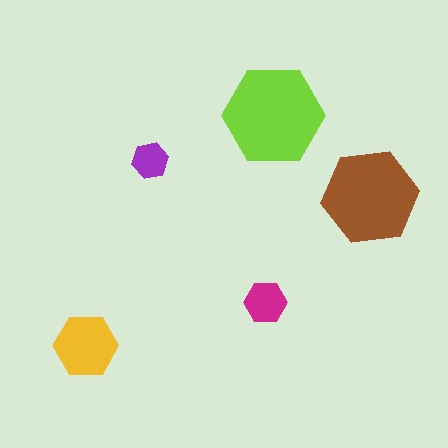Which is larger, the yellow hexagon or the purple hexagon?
The yellow one.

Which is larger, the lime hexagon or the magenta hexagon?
The lime one.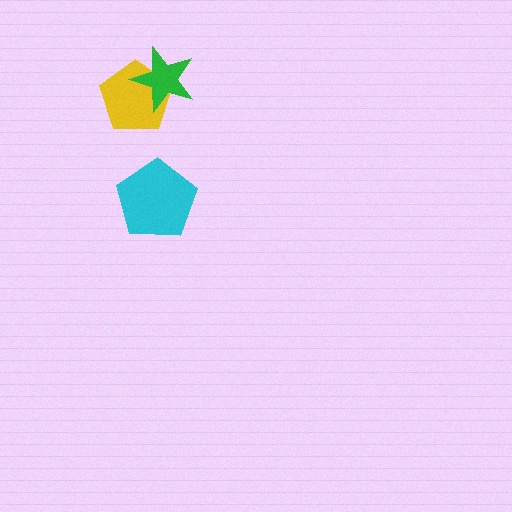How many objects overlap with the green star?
1 object overlaps with the green star.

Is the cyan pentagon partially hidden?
No, no other shape covers it.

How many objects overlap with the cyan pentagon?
0 objects overlap with the cyan pentagon.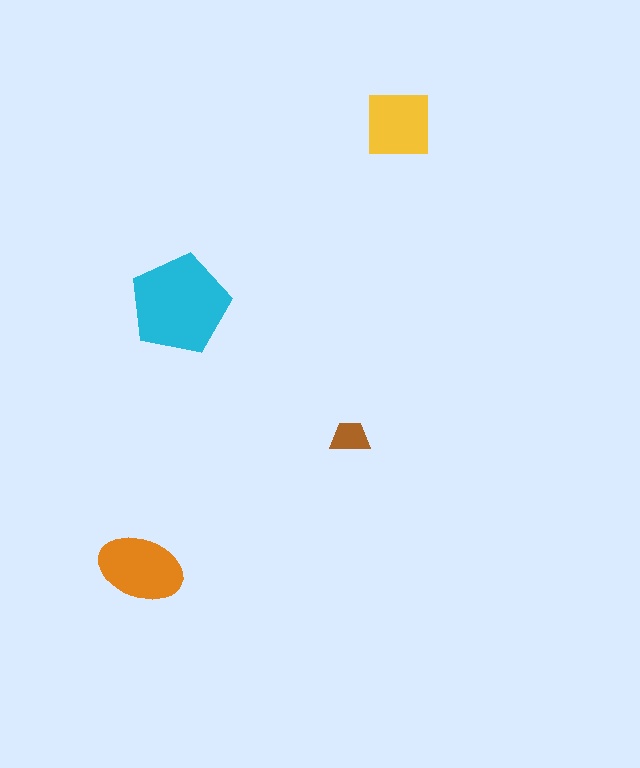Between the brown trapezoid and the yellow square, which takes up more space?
The yellow square.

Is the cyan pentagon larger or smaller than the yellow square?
Larger.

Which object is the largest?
The cyan pentagon.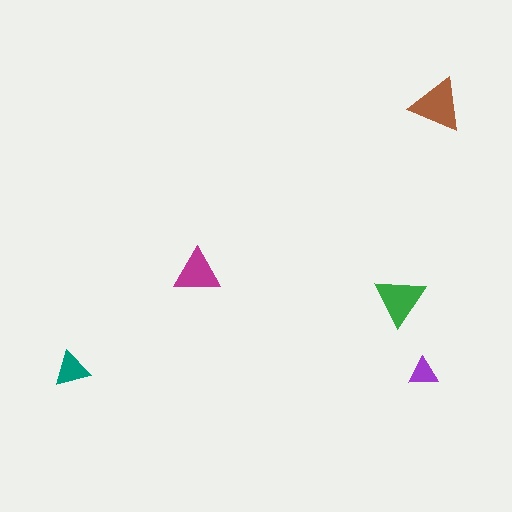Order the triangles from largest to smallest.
the brown one, the green one, the magenta one, the teal one, the purple one.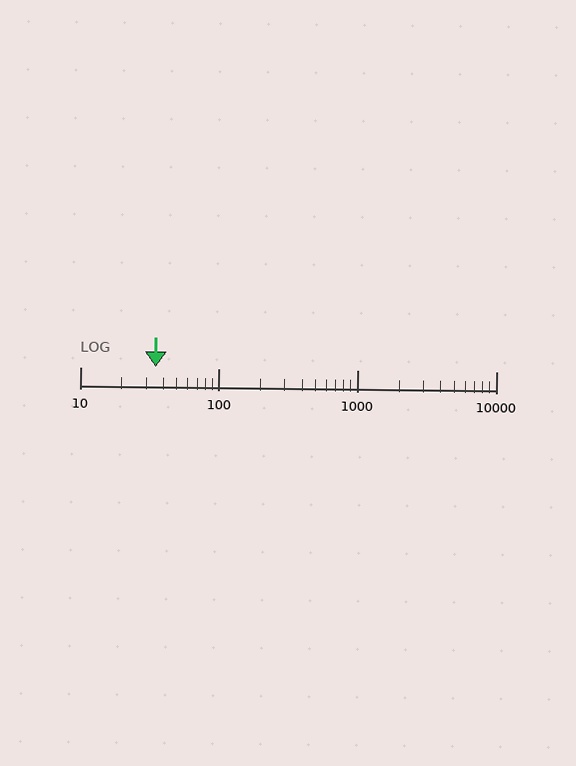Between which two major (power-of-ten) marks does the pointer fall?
The pointer is between 10 and 100.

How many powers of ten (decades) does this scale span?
The scale spans 3 decades, from 10 to 10000.